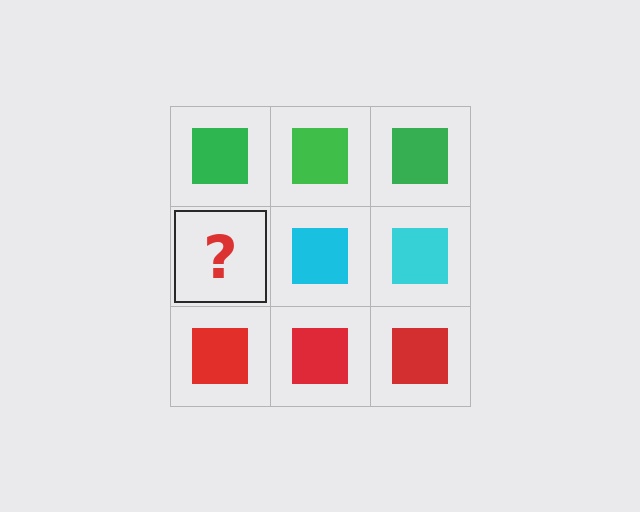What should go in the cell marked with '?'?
The missing cell should contain a cyan square.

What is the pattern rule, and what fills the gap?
The rule is that each row has a consistent color. The gap should be filled with a cyan square.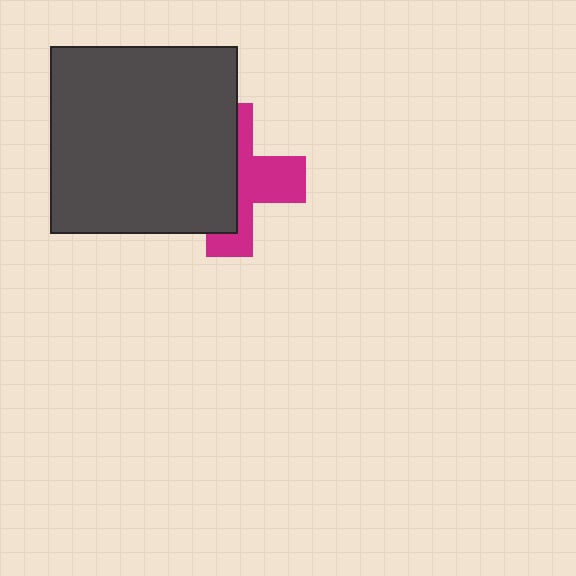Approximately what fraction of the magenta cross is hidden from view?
Roughly 54% of the magenta cross is hidden behind the dark gray square.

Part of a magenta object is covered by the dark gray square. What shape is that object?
It is a cross.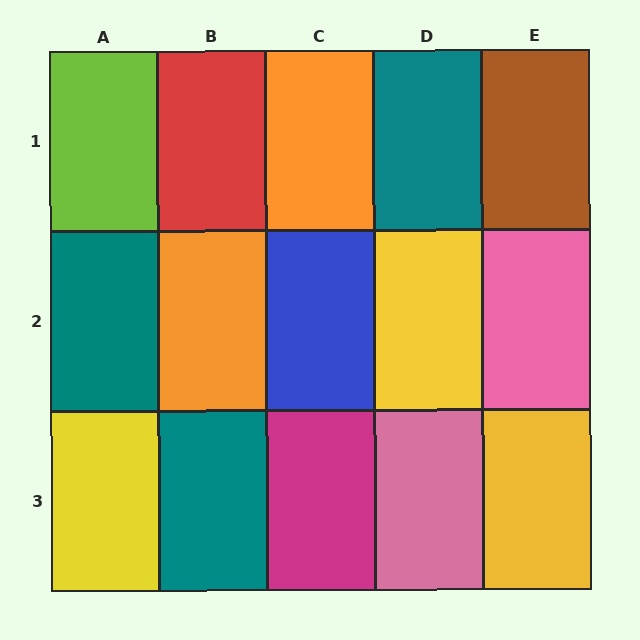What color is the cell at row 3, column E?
Yellow.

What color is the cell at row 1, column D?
Teal.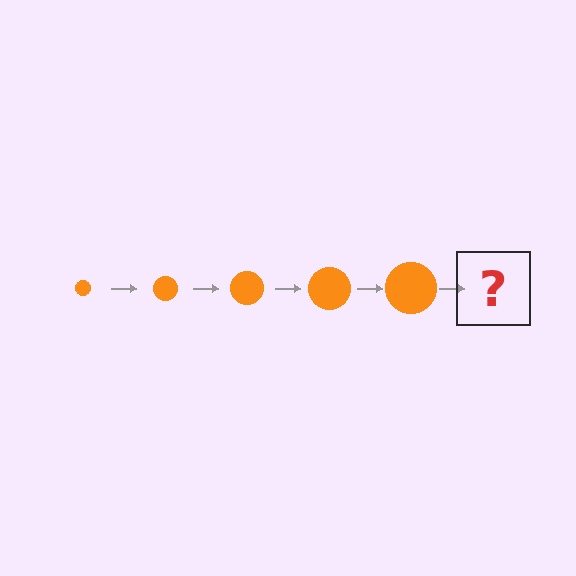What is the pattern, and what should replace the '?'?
The pattern is that the circle gets progressively larger each step. The '?' should be an orange circle, larger than the previous one.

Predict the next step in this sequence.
The next step is an orange circle, larger than the previous one.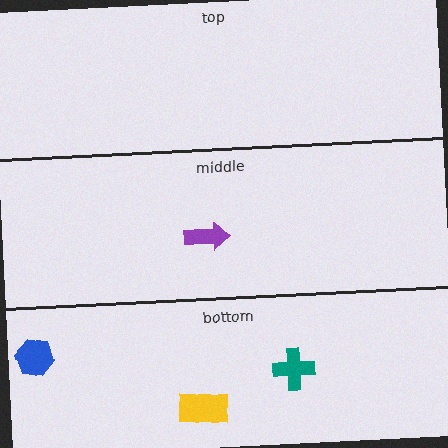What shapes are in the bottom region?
The teal cross, the blue hexagon, the yellow rectangle.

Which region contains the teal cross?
The bottom region.